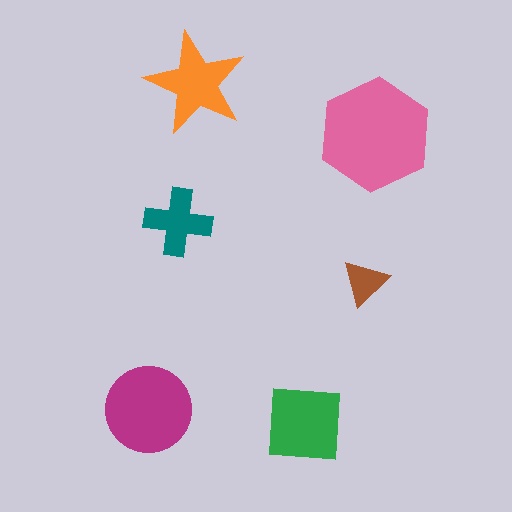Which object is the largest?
The pink hexagon.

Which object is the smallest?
The brown triangle.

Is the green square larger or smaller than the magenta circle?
Smaller.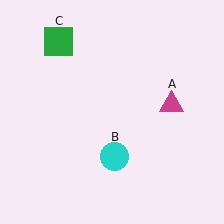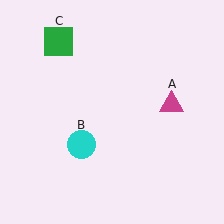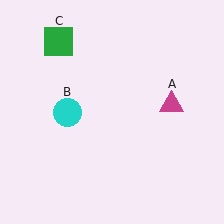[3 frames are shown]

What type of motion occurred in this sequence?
The cyan circle (object B) rotated clockwise around the center of the scene.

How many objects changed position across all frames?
1 object changed position: cyan circle (object B).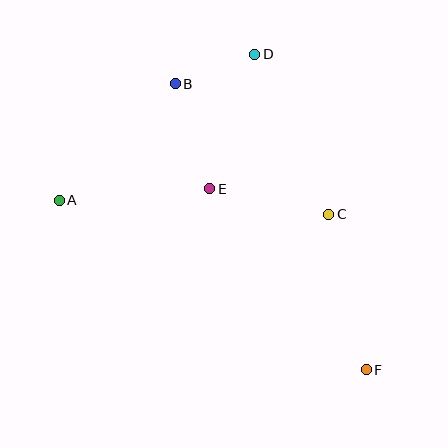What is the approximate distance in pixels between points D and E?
The distance between D and E is approximately 142 pixels.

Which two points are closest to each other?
Points B and D are closest to each other.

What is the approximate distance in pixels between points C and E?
The distance between C and E is approximately 122 pixels.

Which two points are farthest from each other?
Points A and F are farthest from each other.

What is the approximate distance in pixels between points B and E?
The distance between B and E is approximately 111 pixels.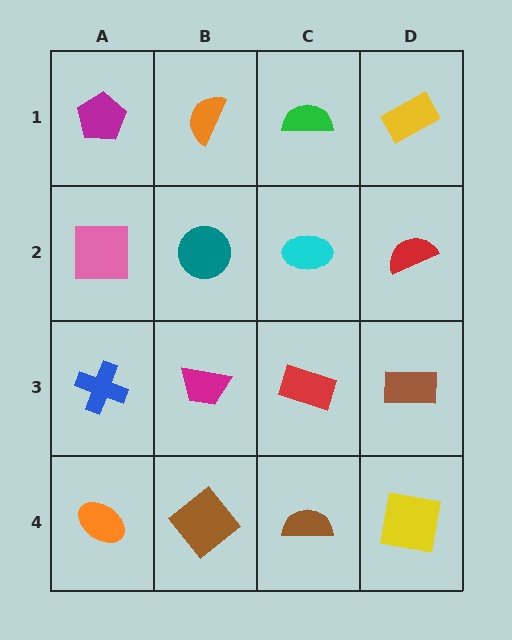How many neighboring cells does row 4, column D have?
2.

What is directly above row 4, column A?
A blue cross.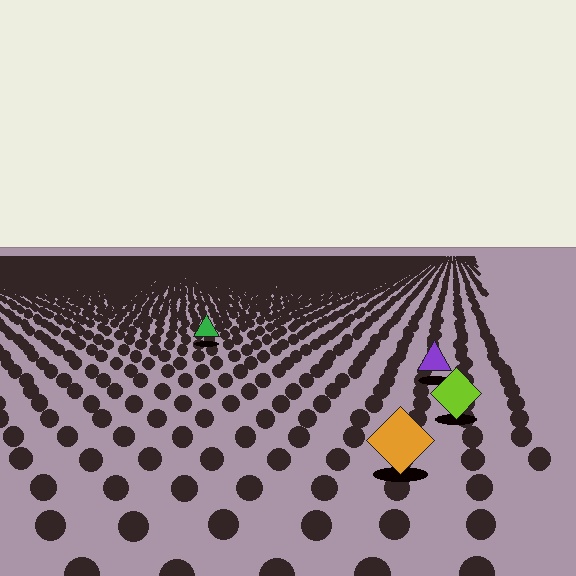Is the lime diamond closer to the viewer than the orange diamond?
No. The orange diamond is closer — you can tell from the texture gradient: the ground texture is coarser near it.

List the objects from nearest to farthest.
From nearest to farthest: the orange diamond, the lime diamond, the purple triangle, the green triangle.